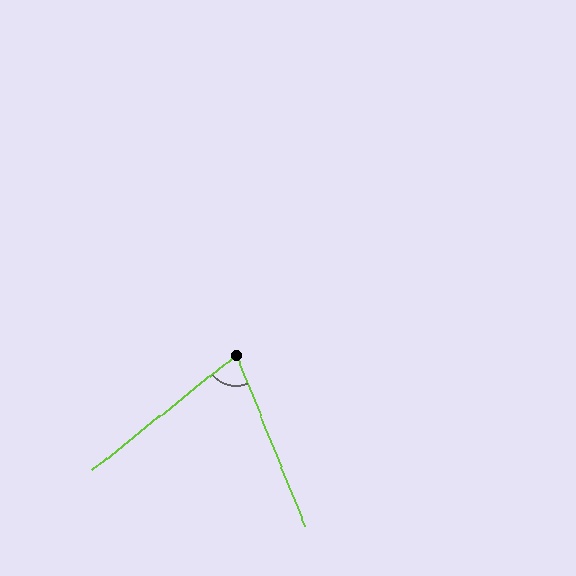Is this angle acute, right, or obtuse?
It is acute.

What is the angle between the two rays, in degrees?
Approximately 73 degrees.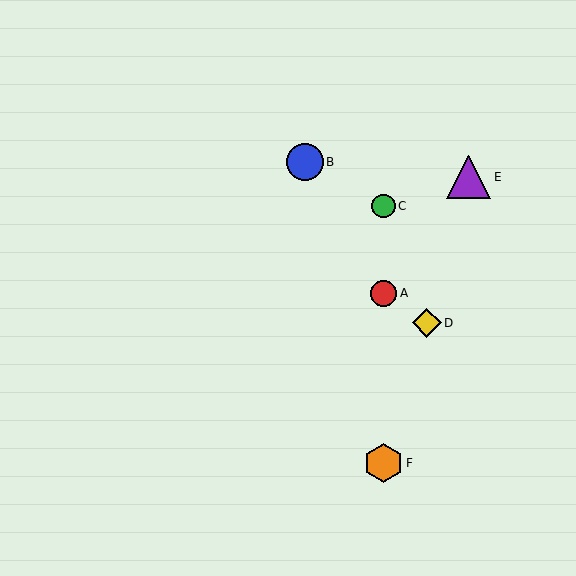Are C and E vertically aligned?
No, C is at x≈384 and E is at x≈469.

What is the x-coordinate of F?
Object F is at x≈384.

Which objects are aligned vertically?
Objects A, C, F are aligned vertically.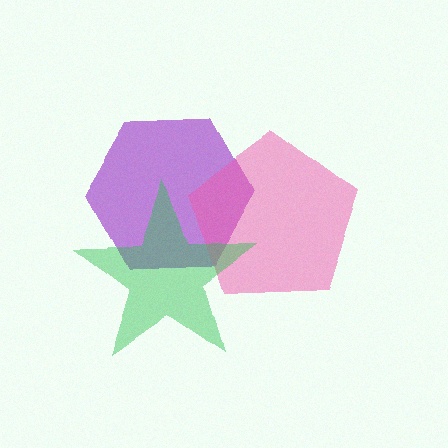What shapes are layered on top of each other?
The layered shapes are: a purple hexagon, a pink pentagon, a green star.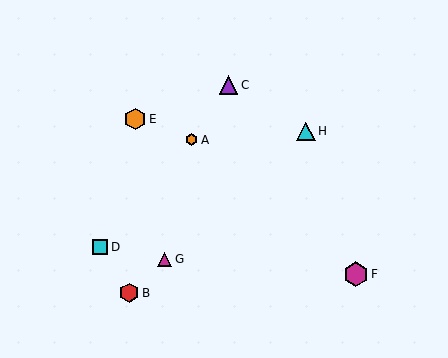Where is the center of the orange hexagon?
The center of the orange hexagon is at (192, 140).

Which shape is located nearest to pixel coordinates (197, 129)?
The orange hexagon (labeled A) at (192, 140) is nearest to that location.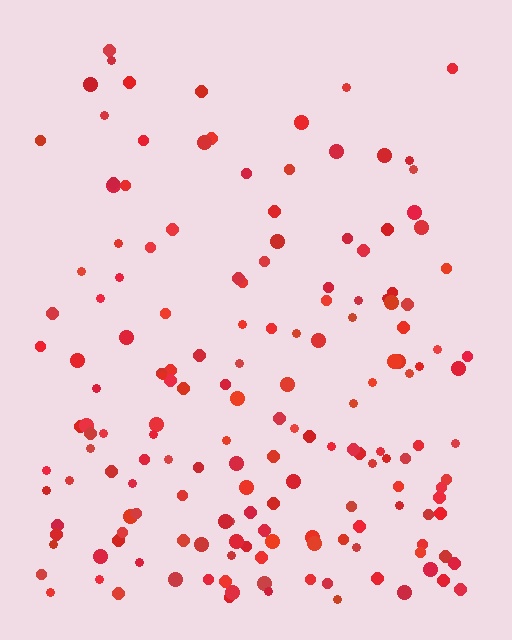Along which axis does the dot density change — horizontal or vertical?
Vertical.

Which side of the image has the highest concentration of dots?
The bottom.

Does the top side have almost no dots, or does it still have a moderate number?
Still a moderate number, just noticeably fewer than the bottom.